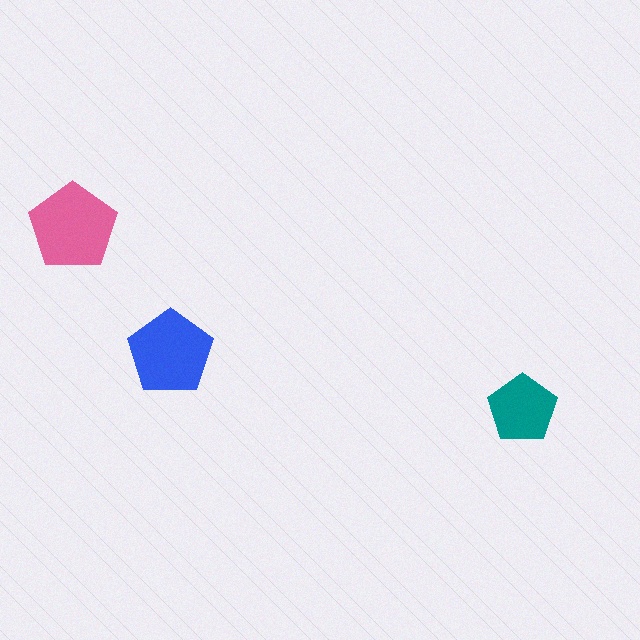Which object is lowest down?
The teal pentagon is bottommost.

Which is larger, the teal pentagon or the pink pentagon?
The pink one.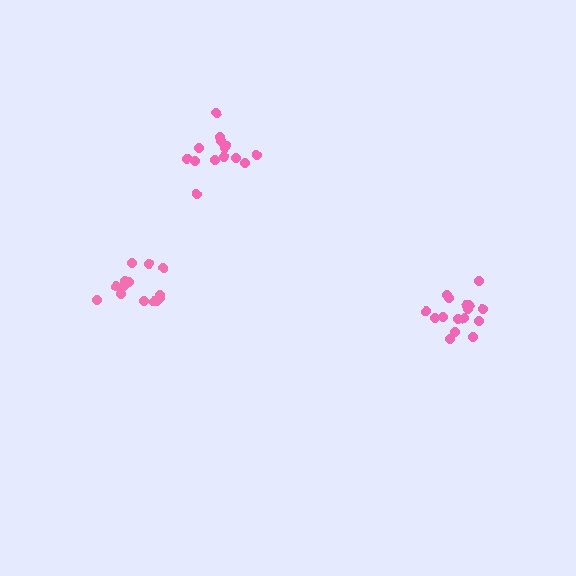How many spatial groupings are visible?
There are 3 spatial groupings.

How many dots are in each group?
Group 1: 14 dots, Group 2: 16 dots, Group 3: 14 dots (44 total).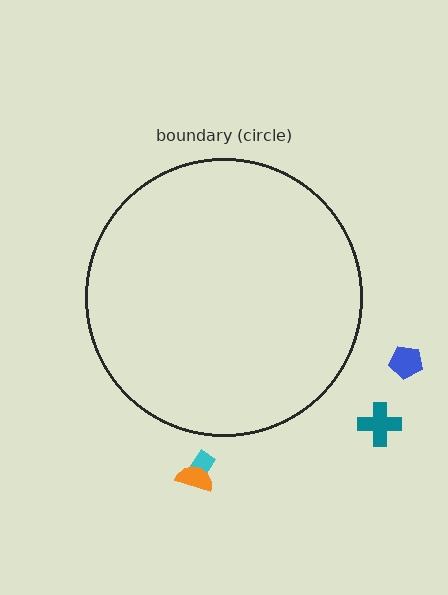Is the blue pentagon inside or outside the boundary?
Outside.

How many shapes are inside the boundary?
0 inside, 4 outside.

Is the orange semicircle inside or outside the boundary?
Outside.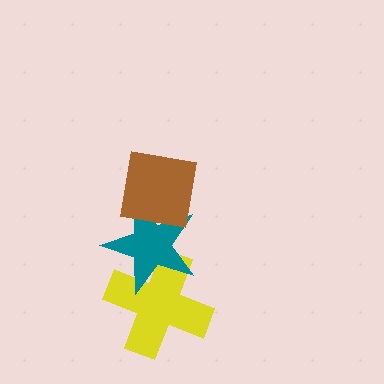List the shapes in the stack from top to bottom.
From top to bottom: the brown square, the teal star, the yellow cross.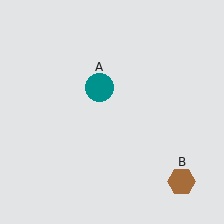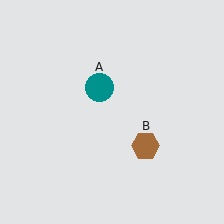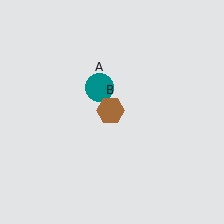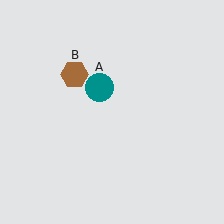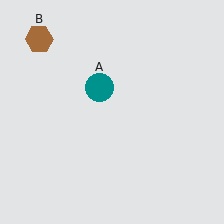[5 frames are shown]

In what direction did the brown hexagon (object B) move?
The brown hexagon (object B) moved up and to the left.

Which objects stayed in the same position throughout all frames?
Teal circle (object A) remained stationary.